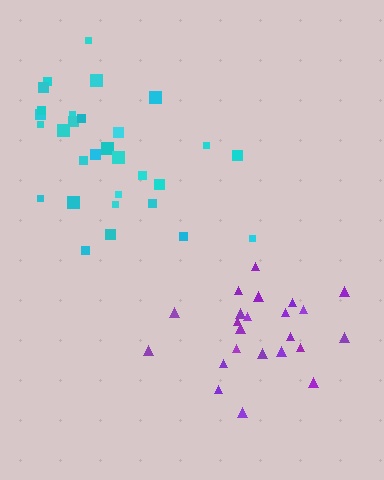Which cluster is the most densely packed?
Purple.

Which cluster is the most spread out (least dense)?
Cyan.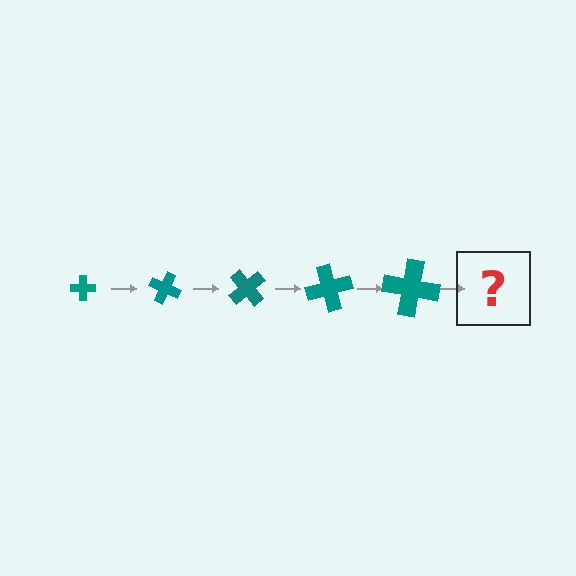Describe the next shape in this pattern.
It should be a cross, larger than the previous one and rotated 125 degrees from the start.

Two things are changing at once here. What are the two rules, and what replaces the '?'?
The two rules are that the cross grows larger each step and it rotates 25 degrees each step. The '?' should be a cross, larger than the previous one and rotated 125 degrees from the start.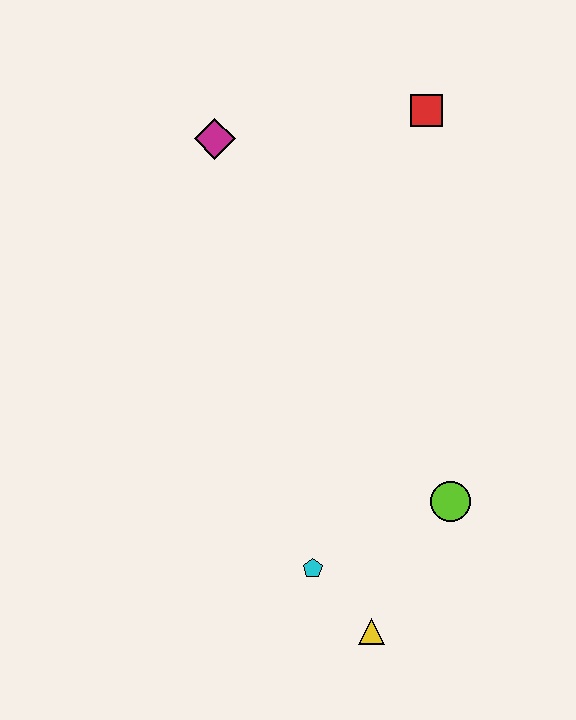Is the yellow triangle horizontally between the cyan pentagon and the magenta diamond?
No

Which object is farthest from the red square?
The yellow triangle is farthest from the red square.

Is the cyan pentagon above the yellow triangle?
Yes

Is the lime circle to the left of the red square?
No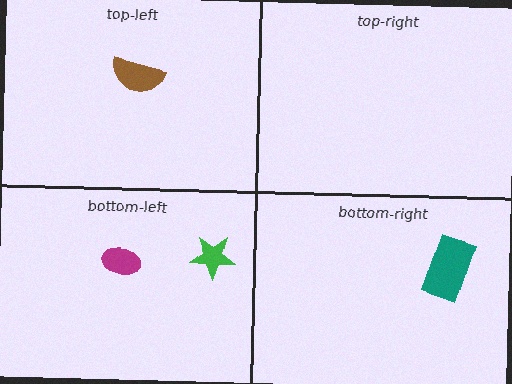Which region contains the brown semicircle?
The top-left region.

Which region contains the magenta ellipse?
The bottom-left region.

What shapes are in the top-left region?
The brown semicircle.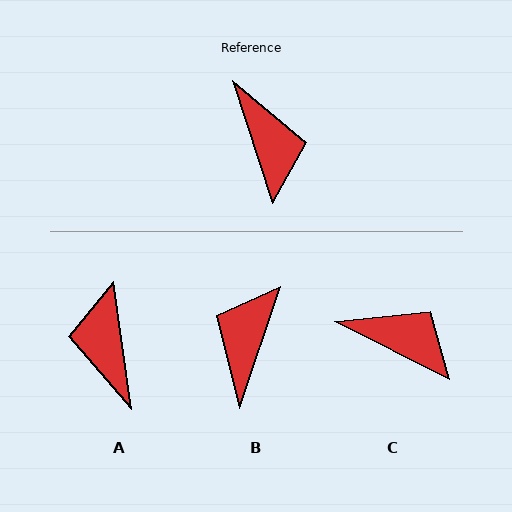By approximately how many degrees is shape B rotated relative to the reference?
Approximately 144 degrees counter-clockwise.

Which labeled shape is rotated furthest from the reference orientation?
A, about 171 degrees away.